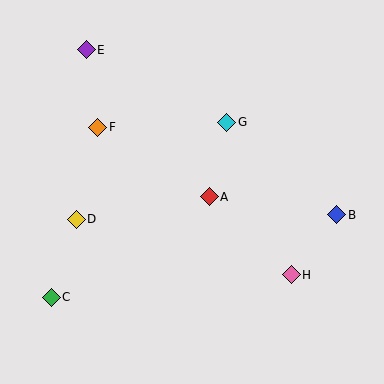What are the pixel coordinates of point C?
Point C is at (51, 297).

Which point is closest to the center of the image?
Point A at (209, 197) is closest to the center.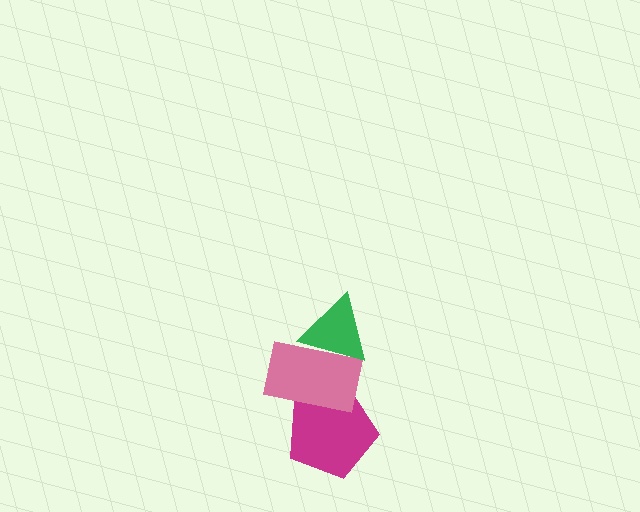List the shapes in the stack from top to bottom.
From top to bottom: the green triangle, the pink rectangle, the magenta pentagon.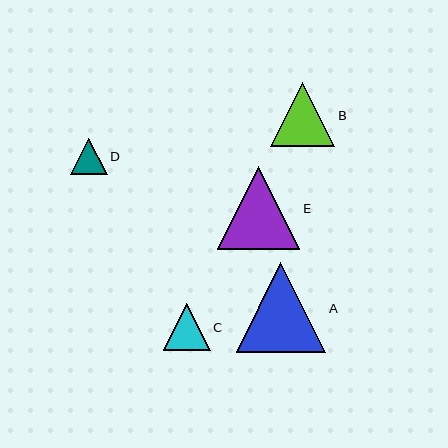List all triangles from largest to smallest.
From largest to smallest: A, E, B, C, D.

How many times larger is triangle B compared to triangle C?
Triangle B is approximately 1.4 times the size of triangle C.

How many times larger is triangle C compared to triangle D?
Triangle C is approximately 1.3 times the size of triangle D.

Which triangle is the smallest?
Triangle D is the smallest with a size of approximately 37 pixels.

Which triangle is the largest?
Triangle A is the largest with a size of approximately 89 pixels.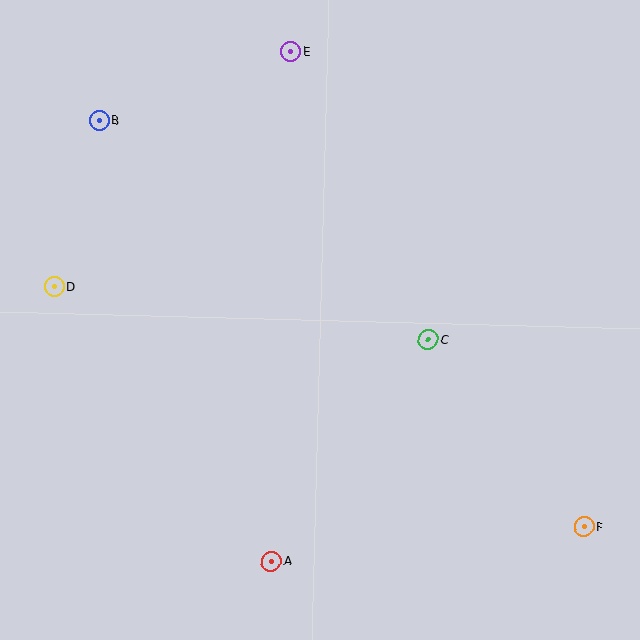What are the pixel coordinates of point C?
Point C is at (428, 340).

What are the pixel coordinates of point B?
Point B is at (99, 120).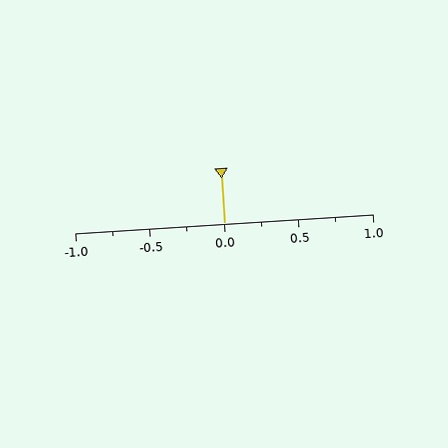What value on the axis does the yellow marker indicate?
The marker indicates approximately 0.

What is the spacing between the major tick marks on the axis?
The major ticks are spaced 0.5 apart.